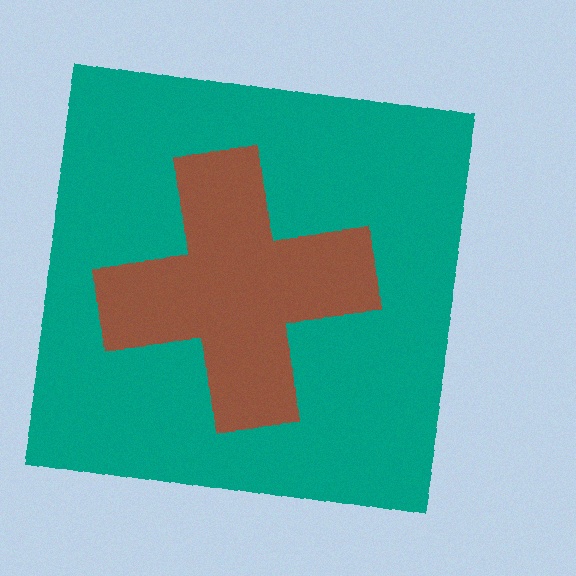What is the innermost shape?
The brown cross.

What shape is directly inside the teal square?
The brown cross.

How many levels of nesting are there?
2.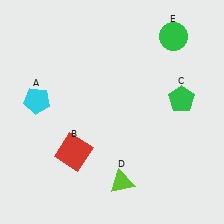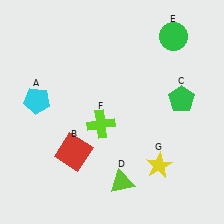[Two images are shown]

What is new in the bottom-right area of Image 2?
A yellow star (G) was added in the bottom-right area of Image 2.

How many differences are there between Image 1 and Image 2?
There are 2 differences between the two images.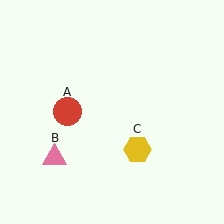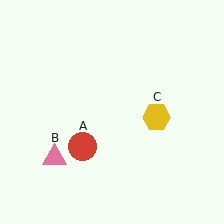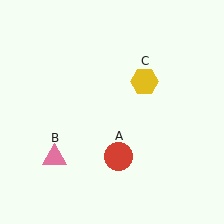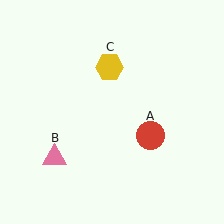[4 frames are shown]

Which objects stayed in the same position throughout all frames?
Pink triangle (object B) remained stationary.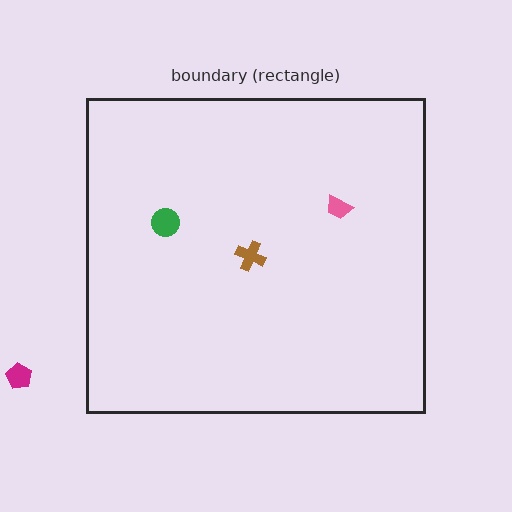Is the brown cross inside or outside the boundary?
Inside.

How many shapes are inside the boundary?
3 inside, 1 outside.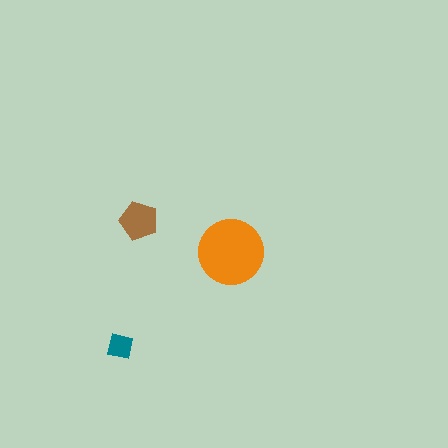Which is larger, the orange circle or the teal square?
The orange circle.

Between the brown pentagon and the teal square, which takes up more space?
The brown pentagon.